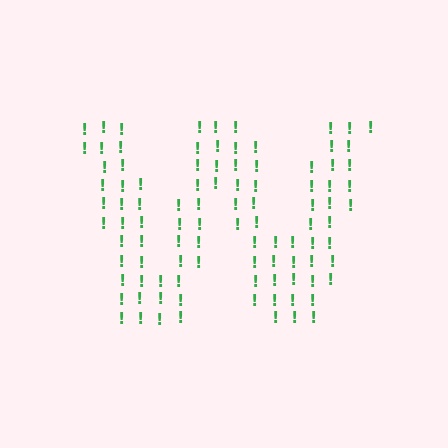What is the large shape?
The large shape is the letter W.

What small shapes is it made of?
It is made of small exclamation marks.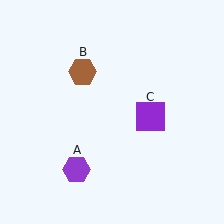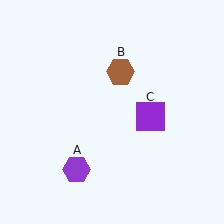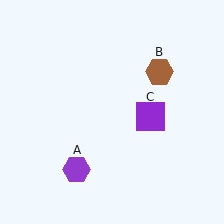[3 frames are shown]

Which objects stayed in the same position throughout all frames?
Purple hexagon (object A) and purple square (object C) remained stationary.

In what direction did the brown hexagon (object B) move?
The brown hexagon (object B) moved right.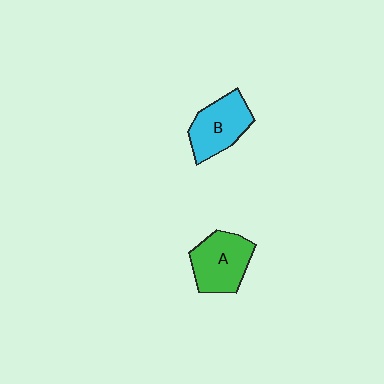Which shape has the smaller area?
Shape B (cyan).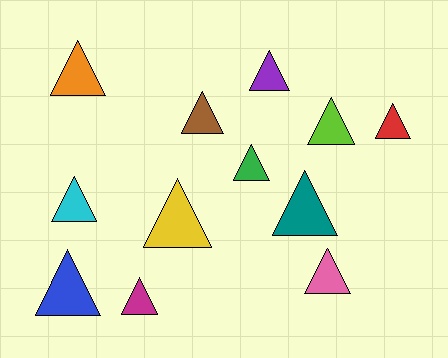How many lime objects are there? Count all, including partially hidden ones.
There is 1 lime object.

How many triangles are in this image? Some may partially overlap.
There are 12 triangles.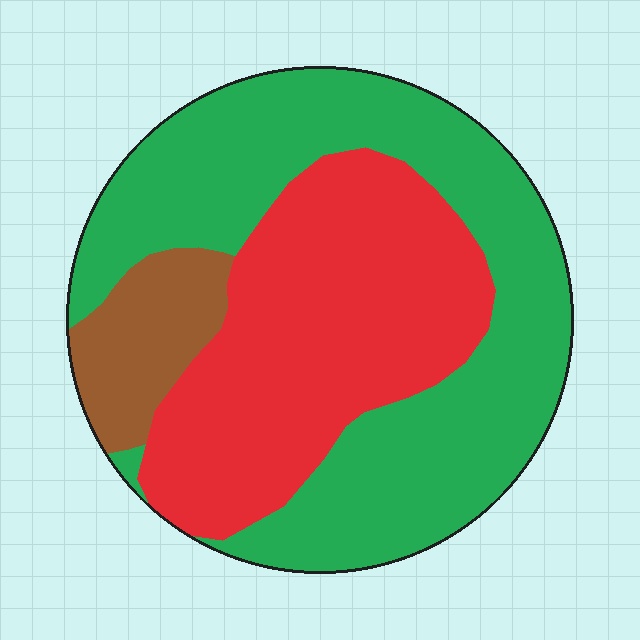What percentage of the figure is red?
Red takes up between a quarter and a half of the figure.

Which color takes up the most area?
Green, at roughly 50%.